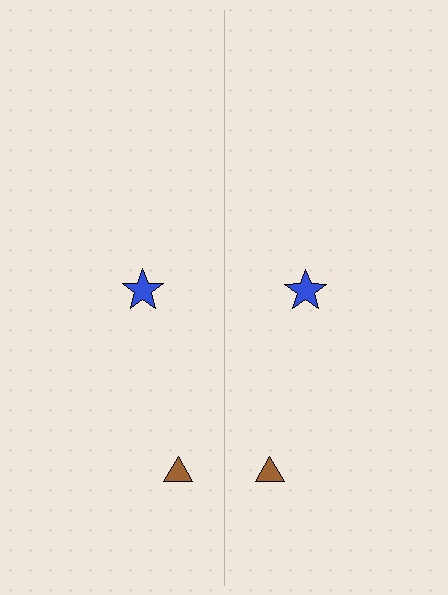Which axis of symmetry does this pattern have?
The pattern has a vertical axis of symmetry running through the center of the image.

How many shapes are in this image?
There are 4 shapes in this image.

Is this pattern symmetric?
Yes, this pattern has bilateral (reflection) symmetry.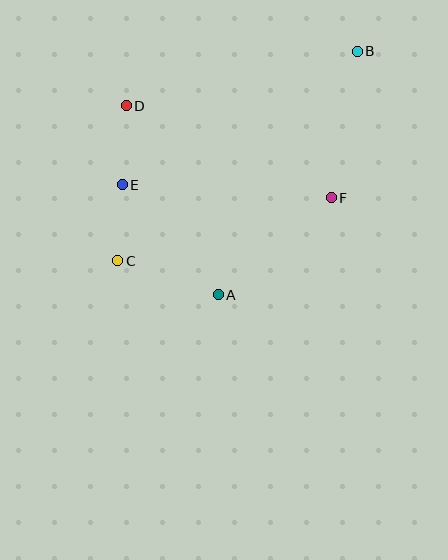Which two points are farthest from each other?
Points B and C are farthest from each other.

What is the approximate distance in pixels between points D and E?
The distance between D and E is approximately 79 pixels.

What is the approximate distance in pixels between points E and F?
The distance between E and F is approximately 210 pixels.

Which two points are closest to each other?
Points C and E are closest to each other.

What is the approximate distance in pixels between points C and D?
The distance between C and D is approximately 155 pixels.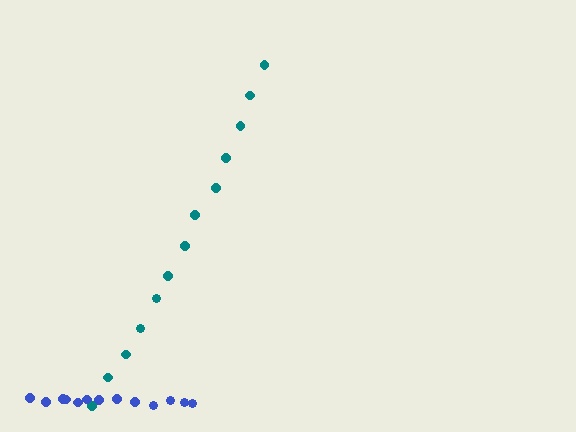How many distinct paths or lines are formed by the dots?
There are 2 distinct paths.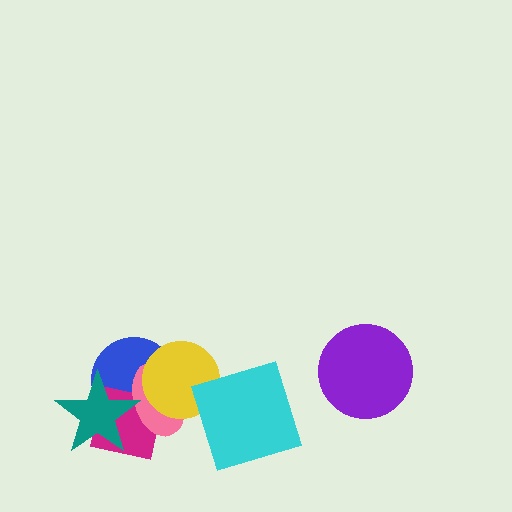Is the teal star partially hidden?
No, no other shape covers it.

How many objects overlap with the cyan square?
0 objects overlap with the cyan square.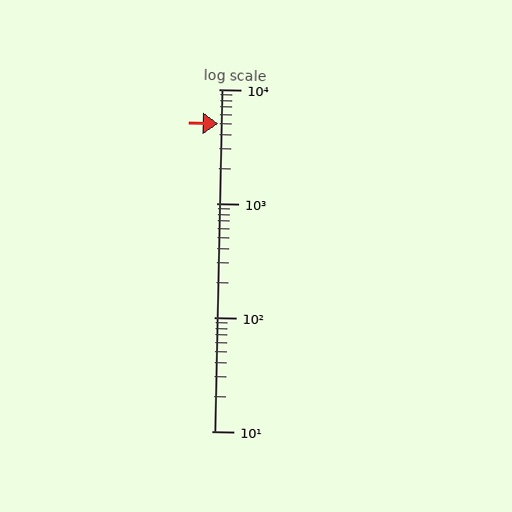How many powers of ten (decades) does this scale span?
The scale spans 3 decades, from 10 to 10000.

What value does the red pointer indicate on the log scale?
The pointer indicates approximately 5000.